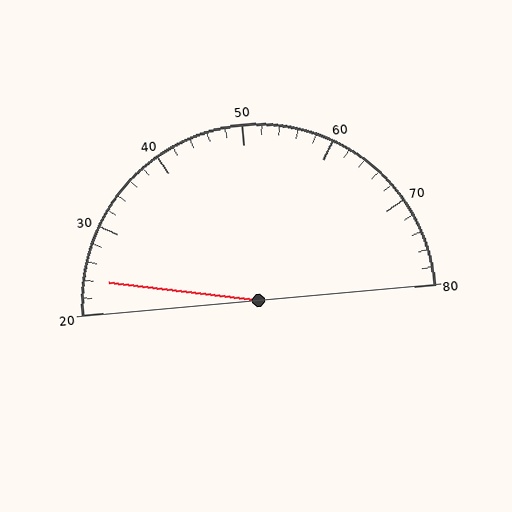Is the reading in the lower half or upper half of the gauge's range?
The reading is in the lower half of the range (20 to 80).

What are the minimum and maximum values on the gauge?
The gauge ranges from 20 to 80.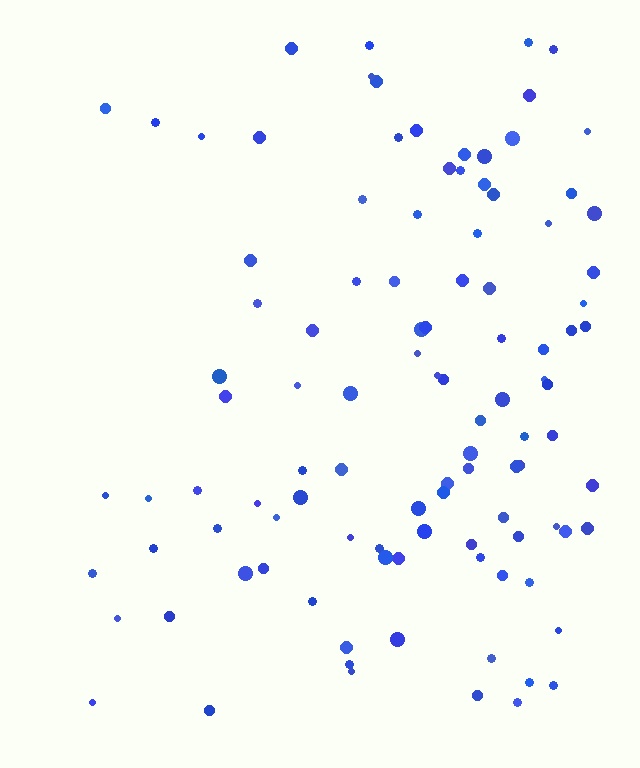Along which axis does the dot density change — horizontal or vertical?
Horizontal.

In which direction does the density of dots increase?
From left to right, with the right side densest.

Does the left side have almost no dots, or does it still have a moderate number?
Still a moderate number, just noticeably fewer than the right.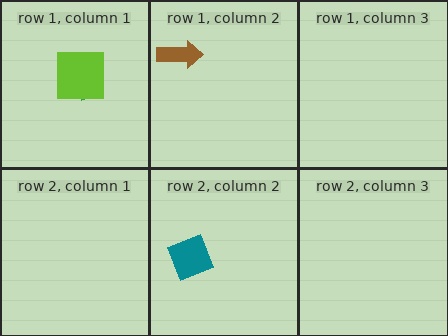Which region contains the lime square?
The row 1, column 1 region.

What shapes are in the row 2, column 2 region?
The teal diamond.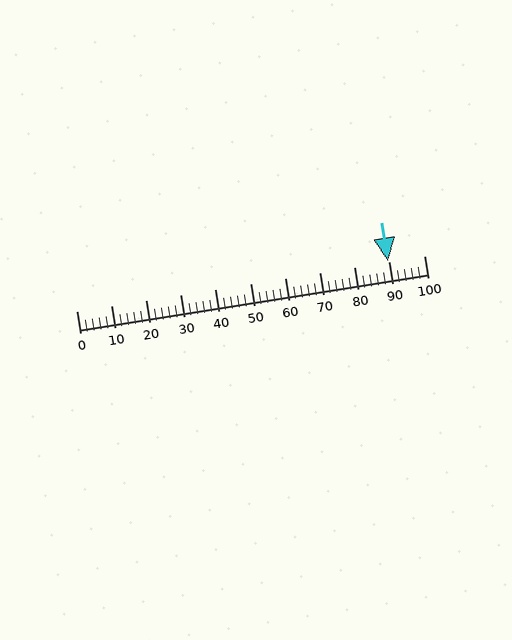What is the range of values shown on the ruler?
The ruler shows values from 0 to 100.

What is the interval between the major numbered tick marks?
The major tick marks are spaced 10 units apart.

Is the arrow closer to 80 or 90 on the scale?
The arrow is closer to 90.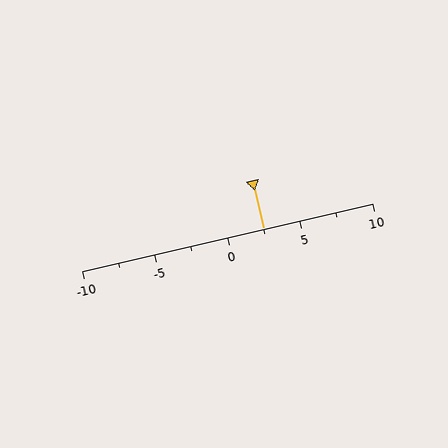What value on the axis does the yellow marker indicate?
The marker indicates approximately 2.5.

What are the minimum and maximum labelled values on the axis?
The axis runs from -10 to 10.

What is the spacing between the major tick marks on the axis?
The major ticks are spaced 5 apart.